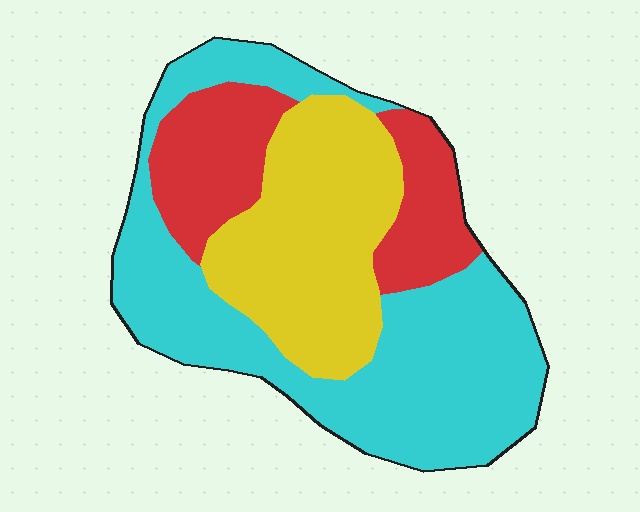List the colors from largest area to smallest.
From largest to smallest: cyan, yellow, red.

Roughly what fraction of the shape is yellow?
Yellow takes up about one third (1/3) of the shape.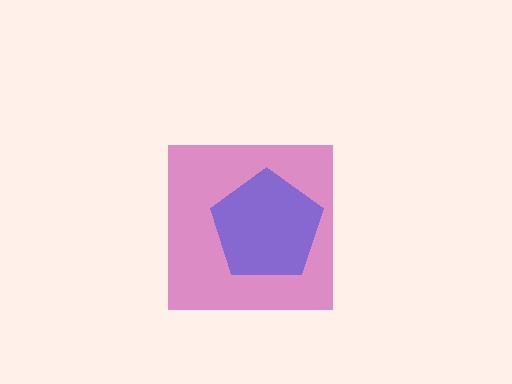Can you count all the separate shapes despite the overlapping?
Yes, there are 2 separate shapes.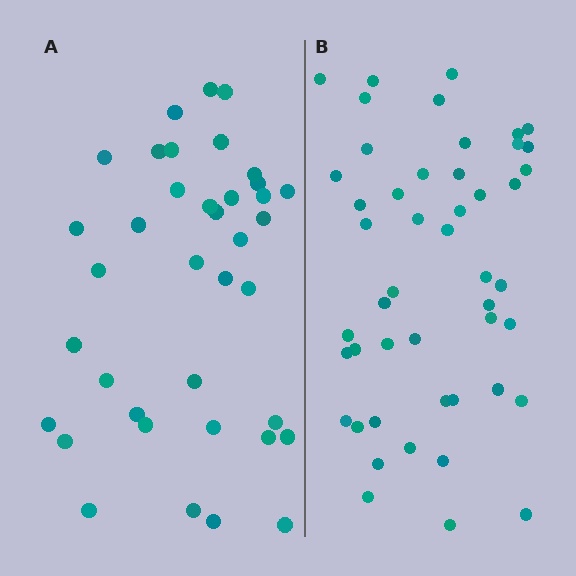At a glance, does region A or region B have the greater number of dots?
Region B (the right region) has more dots.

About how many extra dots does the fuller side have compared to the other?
Region B has roughly 10 or so more dots than region A.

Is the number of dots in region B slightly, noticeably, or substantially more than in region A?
Region B has noticeably more, but not dramatically so. The ratio is roughly 1.3 to 1.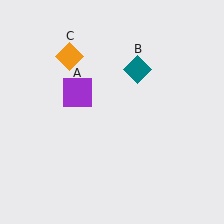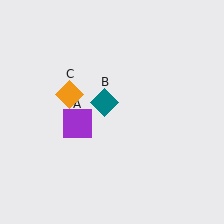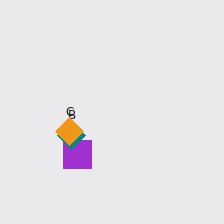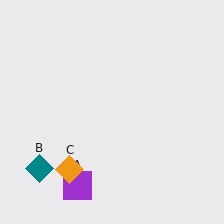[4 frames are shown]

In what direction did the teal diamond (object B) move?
The teal diamond (object B) moved down and to the left.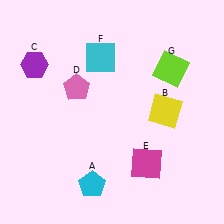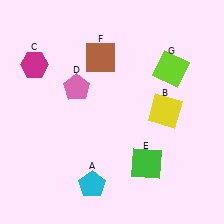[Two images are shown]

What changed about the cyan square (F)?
In Image 1, F is cyan. In Image 2, it changed to brown.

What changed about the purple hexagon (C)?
In Image 1, C is purple. In Image 2, it changed to magenta.